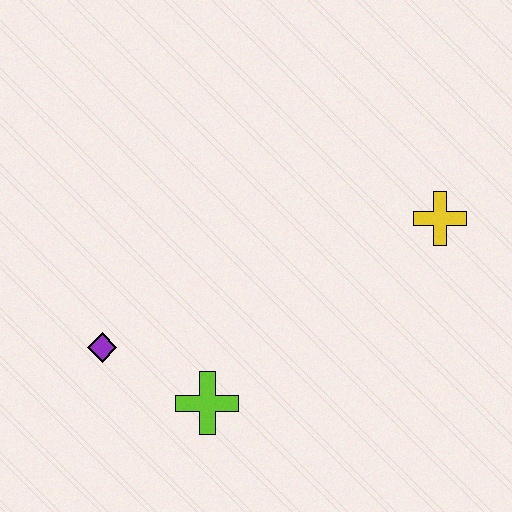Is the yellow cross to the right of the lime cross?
Yes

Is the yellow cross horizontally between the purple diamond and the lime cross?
No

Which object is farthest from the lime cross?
The yellow cross is farthest from the lime cross.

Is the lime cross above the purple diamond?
No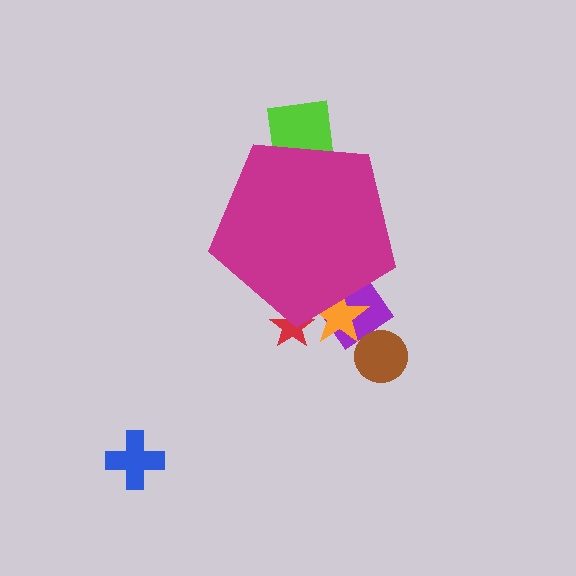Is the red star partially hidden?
Yes, the red star is partially hidden behind the magenta pentagon.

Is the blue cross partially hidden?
No, the blue cross is fully visible.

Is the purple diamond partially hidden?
Yes, the purple diamond is partially hidden behind the magenta pentagon.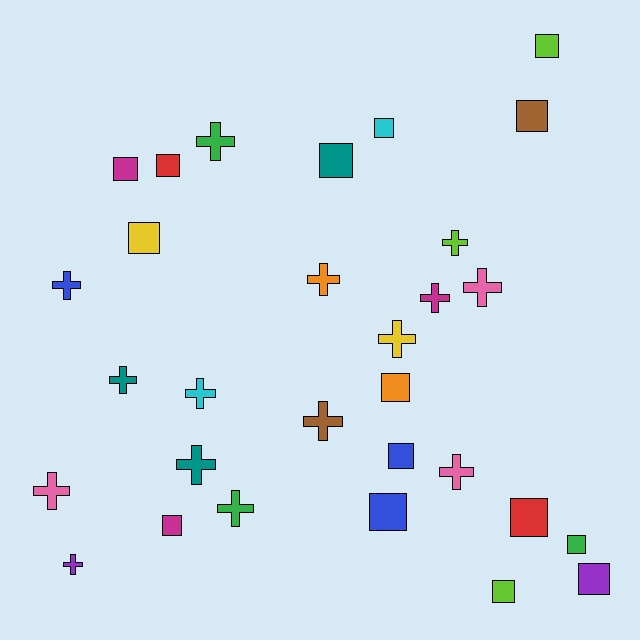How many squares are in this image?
There are 15 squares.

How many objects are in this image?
There are 30 objects.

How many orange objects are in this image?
There are 2 orange objects.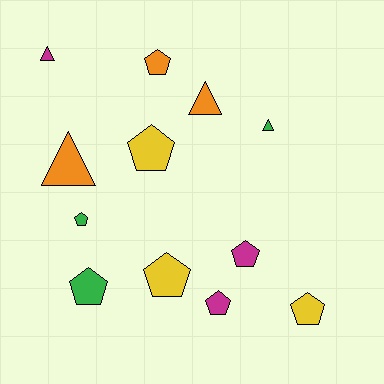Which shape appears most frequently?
Pentagon, with 8 objects.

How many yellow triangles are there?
There are no yellow triangles.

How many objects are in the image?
There are 12 objects.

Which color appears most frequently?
Magenta, with 3 objects.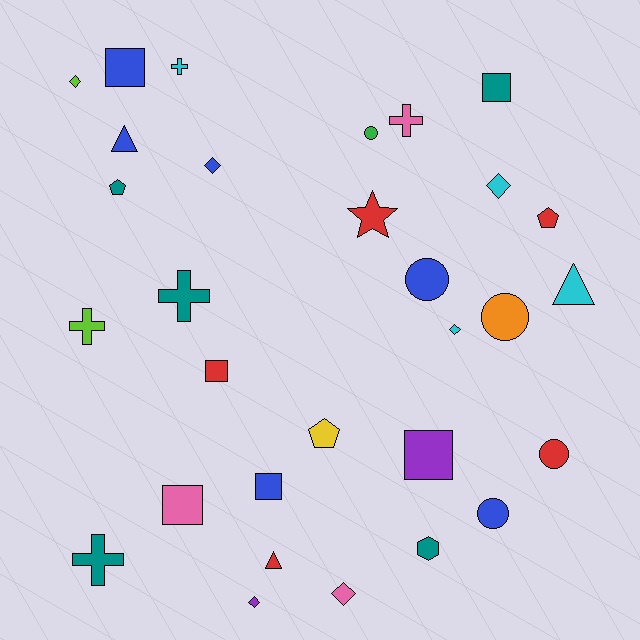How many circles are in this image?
There are 5 circles.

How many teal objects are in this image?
There are 5 teal objects.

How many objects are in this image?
There are 30 objects.